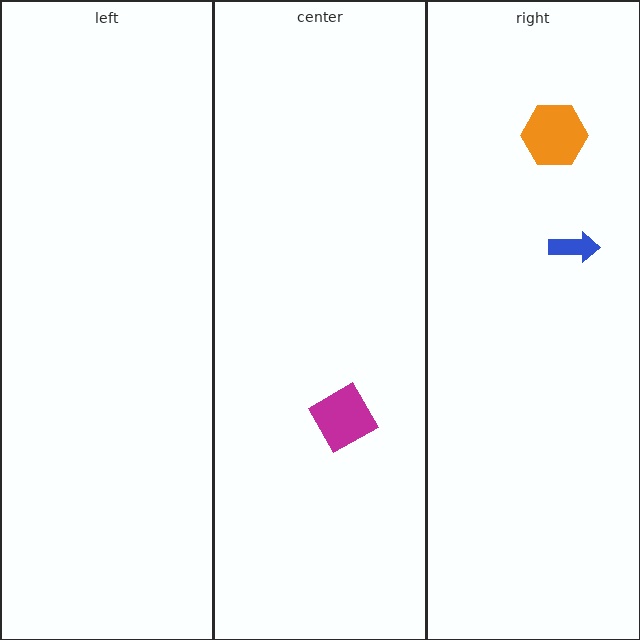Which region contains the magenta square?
The center region.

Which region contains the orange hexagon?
The right region.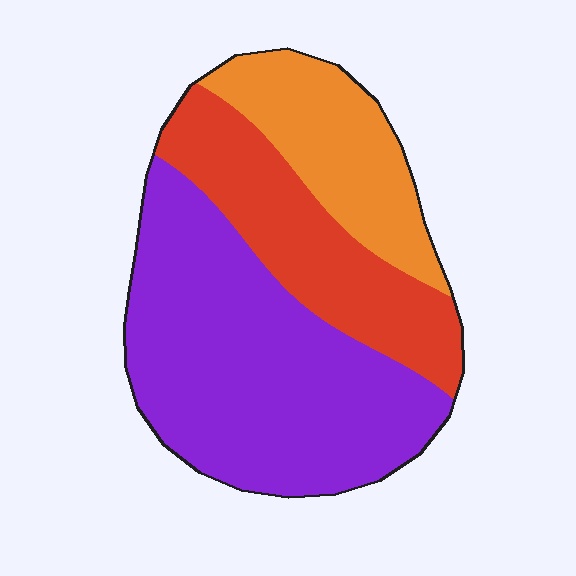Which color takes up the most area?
Purple, at roughly 50%.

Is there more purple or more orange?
Purple.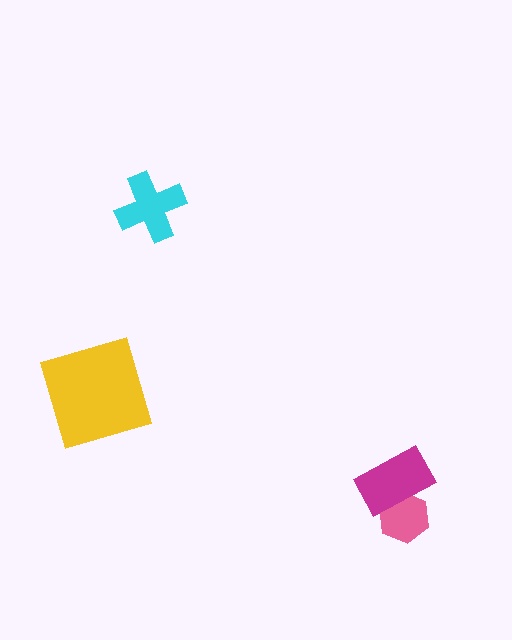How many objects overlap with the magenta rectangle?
1 object overlaps with the magenta rectangle.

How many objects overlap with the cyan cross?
0 objects overlap with the cyan cross.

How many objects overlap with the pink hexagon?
1 object overlaps with the pink hexagon.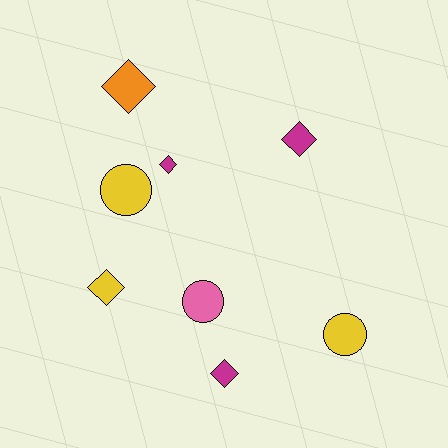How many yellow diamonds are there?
There is 1 yellow diamond.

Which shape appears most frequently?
Diamond, with 5 objects.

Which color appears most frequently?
Yellow, with 3 objects.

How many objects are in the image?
There are 8 objects.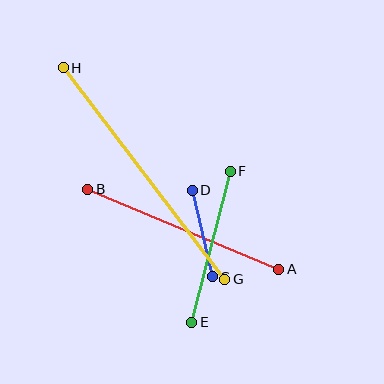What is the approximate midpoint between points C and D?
The midpoint is at approximately (202, 234) pixels.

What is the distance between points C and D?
The distance is approximately 89 pixels.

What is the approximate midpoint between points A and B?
The midpoint is at approximately (183, 229) pixels.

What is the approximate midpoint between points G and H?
The midpoint is at approximately (144, 173) pixels.